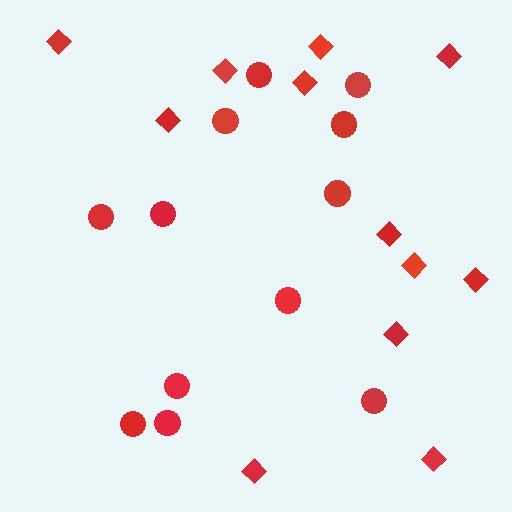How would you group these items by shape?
There are 2 groups: one group of diamonds (12) and one group of circles (12).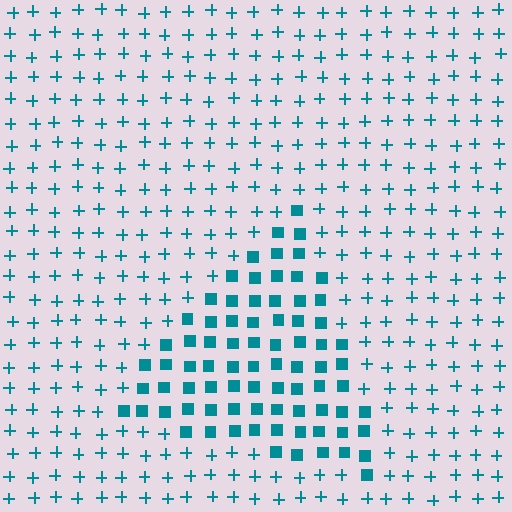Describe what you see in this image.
The image is filled with small teal elements arranged in a uniform grid. A triangle-shaped region contains squares, while the surrounding area contains plus signs. The boundary is defined purely by the change in element shape.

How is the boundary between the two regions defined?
The boundary is defined by a change in element shape: squares inside vs. plus signs outside. All elements share the same color and spacing.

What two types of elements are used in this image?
The image uses squares inside the triangle region and plus signs outside it.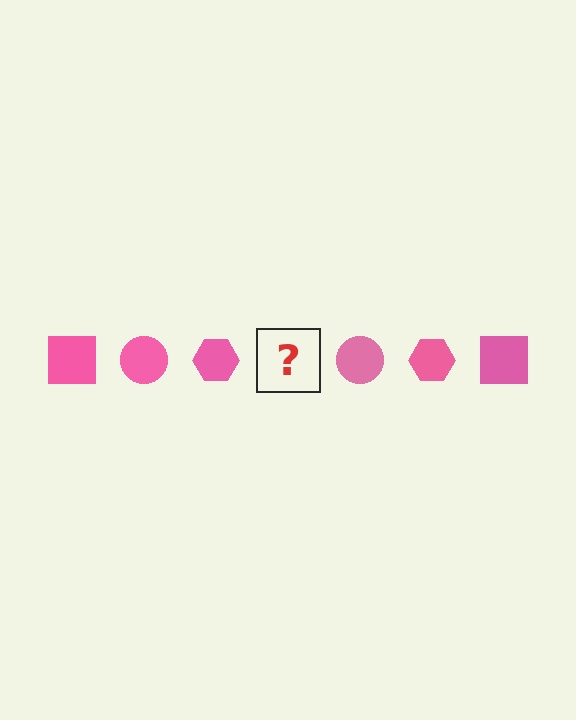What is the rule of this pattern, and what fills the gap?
The rule is that the pattern cycles through square, circle, hexagon shapes in pink. The gap should be filled with a pink square.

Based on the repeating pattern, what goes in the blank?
The blank should be a pink square.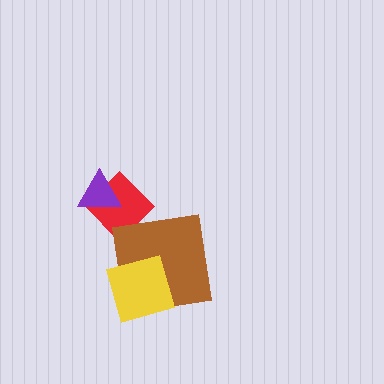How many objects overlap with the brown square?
1 object overlaps with the brown square.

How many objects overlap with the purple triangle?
1 object overlaps with the purple triangle.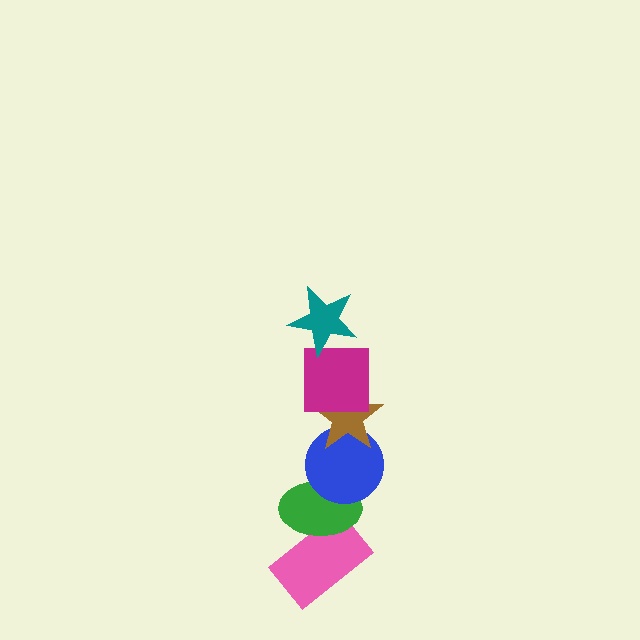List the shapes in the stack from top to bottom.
From top to bottom: the teal star, the magenta square, the brown star, the blue circle, the green ellipse, the pink rectangle.